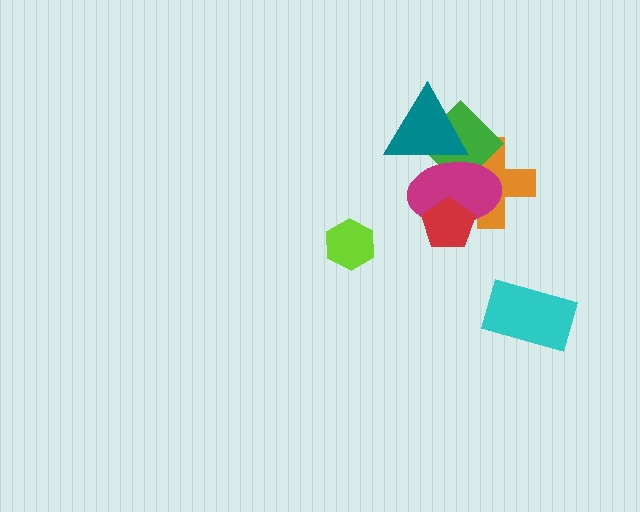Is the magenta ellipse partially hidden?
Yes, it is partially covered by another shape.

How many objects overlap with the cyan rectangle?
0 objects overlap with the cyan rectangle.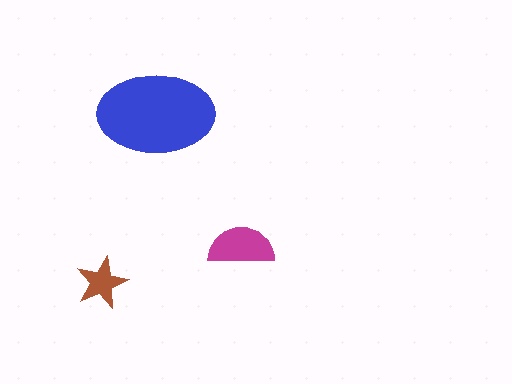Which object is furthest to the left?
The brown star is leftmost.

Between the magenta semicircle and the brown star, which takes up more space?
The magenta semicircle.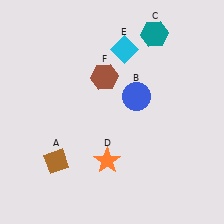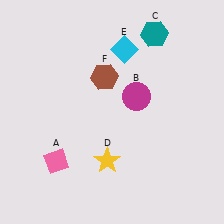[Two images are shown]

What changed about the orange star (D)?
In Image 1, D is orange. In Image 2, it changed to yellow.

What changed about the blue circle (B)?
In Image 1, B is blue. In Image 2, it changed to magenta.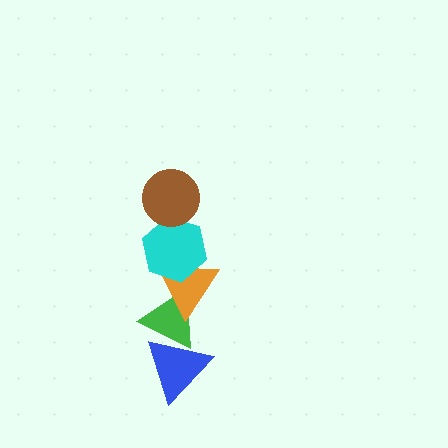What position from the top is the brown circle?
The brown circle is 1st from the top.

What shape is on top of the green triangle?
The orange triangle is on top of the green triangle.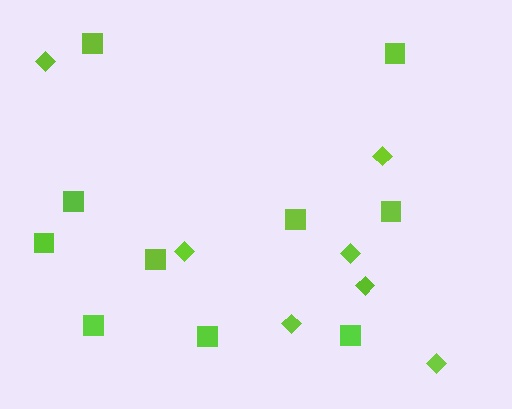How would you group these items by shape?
There are 2 groups: one group of diamonds (7) and one group of squares (10).